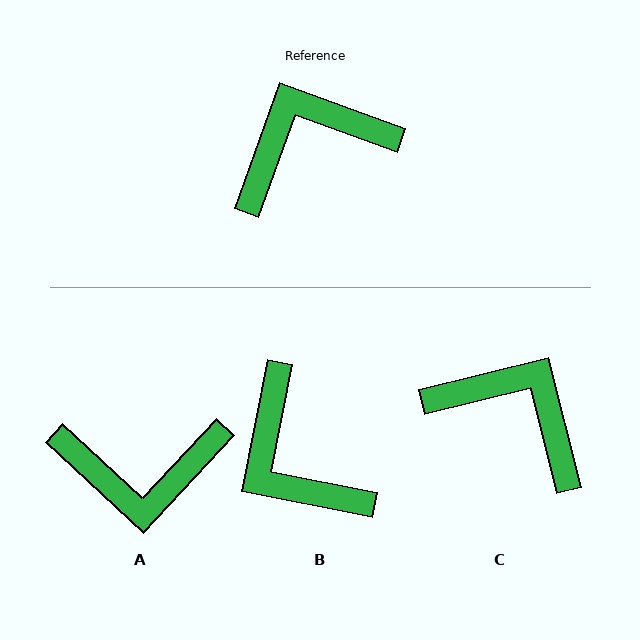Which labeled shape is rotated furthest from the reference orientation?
A, about 157 degrees away.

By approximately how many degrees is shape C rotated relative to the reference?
Approximately 56 degrees clockwise.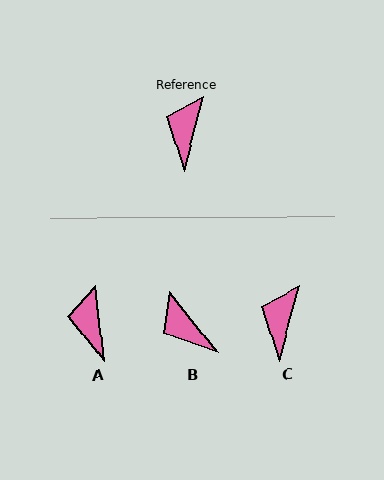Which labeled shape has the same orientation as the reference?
C.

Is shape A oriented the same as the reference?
No, it is off by about 20 degrees.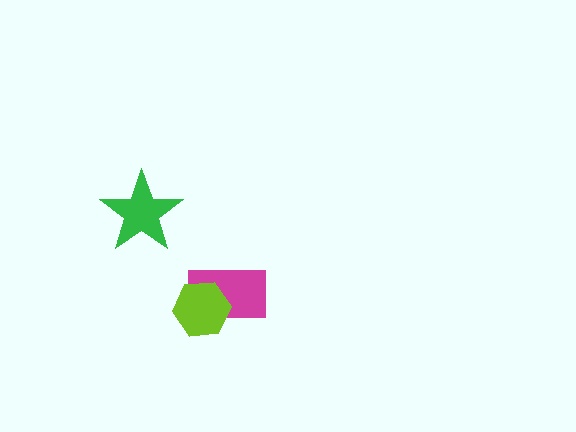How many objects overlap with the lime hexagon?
1 object overlaps with the lime hexagon.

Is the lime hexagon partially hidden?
No, no other shape covers it.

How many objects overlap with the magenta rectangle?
1 object overlaps with the magenta rectangle.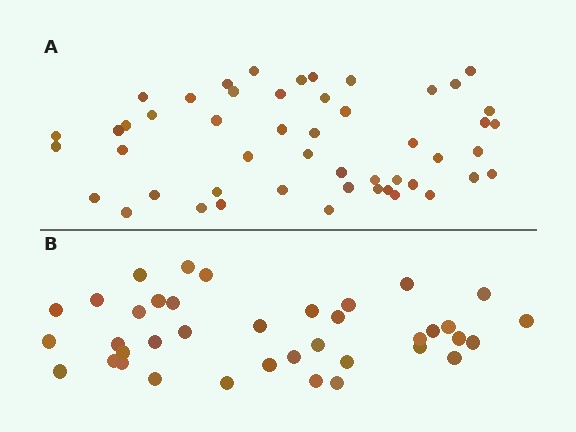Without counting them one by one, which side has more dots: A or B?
Region A (the top region) has more dots.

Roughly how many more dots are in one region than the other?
Region A has roughly 12 or so more dots than region B.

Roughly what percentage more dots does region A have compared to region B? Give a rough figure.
About 30% more.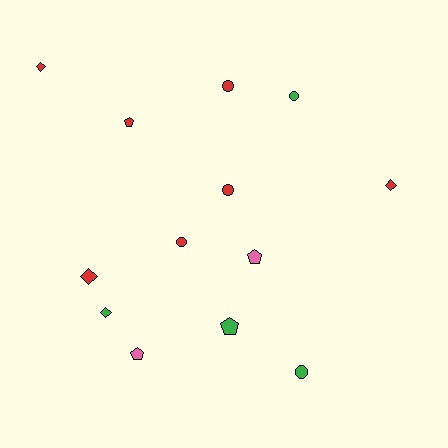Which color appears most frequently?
Red, with 7 objects.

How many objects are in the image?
There are 13 objects.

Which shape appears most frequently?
Circle, with 5 objects.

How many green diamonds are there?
There is 1 green diamond.